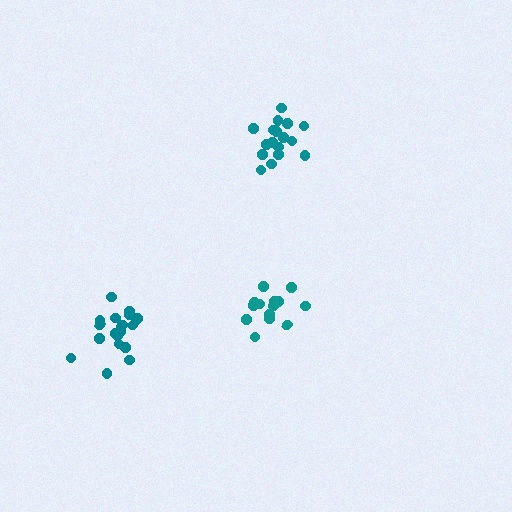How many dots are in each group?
Group 1: 15 dots, Group 2: 17 dots, Group 3: 18 dots (50 total).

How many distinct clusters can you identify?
There are 3 distinct clusters.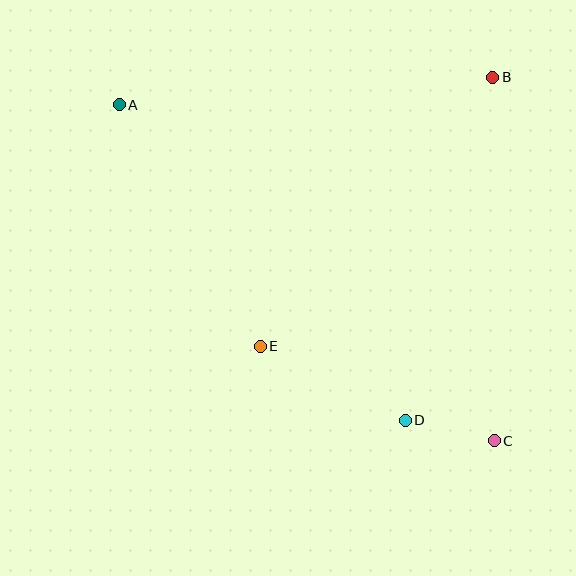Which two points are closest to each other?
Points C and D are closest to each other.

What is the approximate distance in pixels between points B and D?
The distance between B and D is approximately 354 pixels.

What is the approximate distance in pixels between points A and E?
The distance between A and E is approximately 280 pixels.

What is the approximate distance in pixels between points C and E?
The distance between C and E is approximately 252 pixels.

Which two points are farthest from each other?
Points A and C are farthest from each other.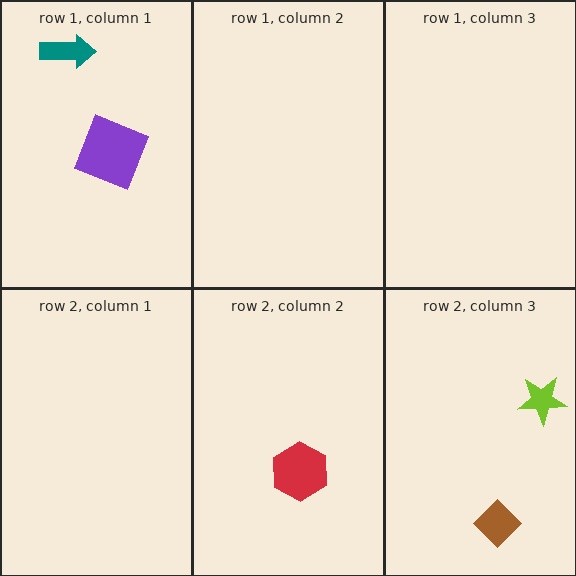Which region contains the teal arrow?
The row 1, column 1 region.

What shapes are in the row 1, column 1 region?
The purple square, the teal arrow.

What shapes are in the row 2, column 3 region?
The brown diamond, the lime star.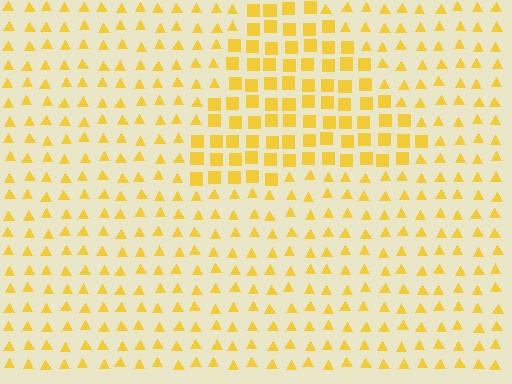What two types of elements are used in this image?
The image uses squares inside the triangle region and triangles outside it.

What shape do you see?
I see a triangle.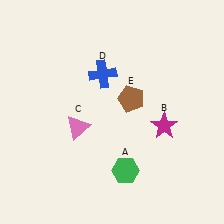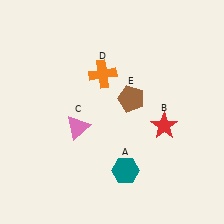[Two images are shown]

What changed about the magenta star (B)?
In Image 1, B is magenta. In Image 2, it changed to red.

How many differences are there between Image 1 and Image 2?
There are 3 differences between the two images.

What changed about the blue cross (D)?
In Image 1, D is blue. In Image 2, it changed to orange.